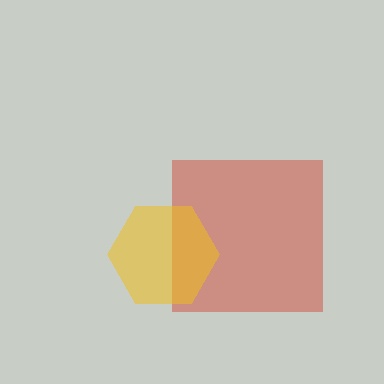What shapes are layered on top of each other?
The layered shapes are: a red square, a yellow hexagon.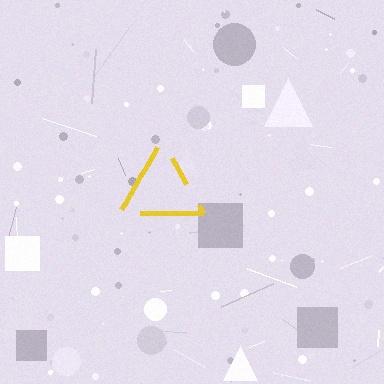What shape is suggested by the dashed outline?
The dashed outline suggests a triangle.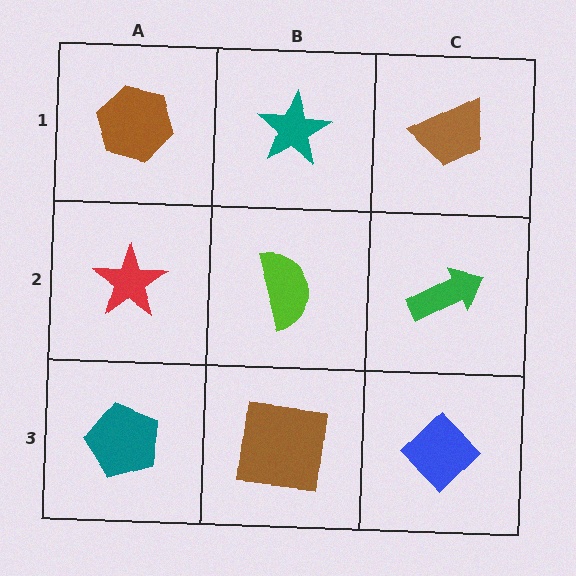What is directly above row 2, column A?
A brown hexagon.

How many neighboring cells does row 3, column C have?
2.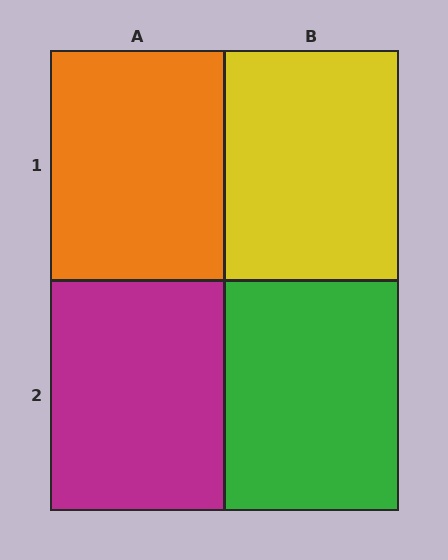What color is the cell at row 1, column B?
Yellow.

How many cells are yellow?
1 cell is yellow.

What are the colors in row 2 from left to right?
Magenta, green.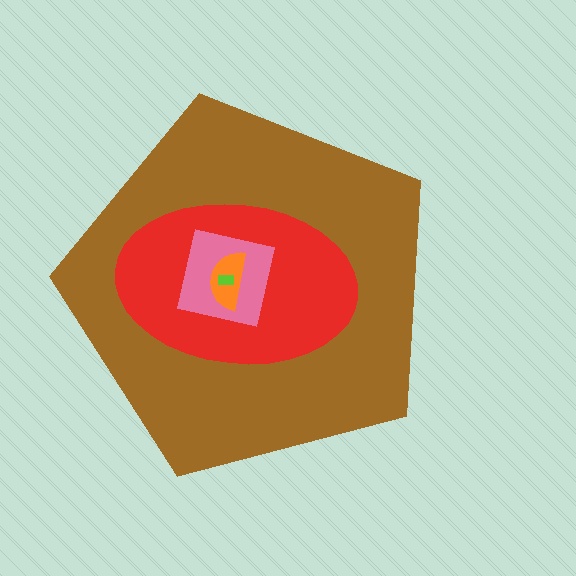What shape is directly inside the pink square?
The orange semicircle.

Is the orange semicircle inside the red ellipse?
Yes.